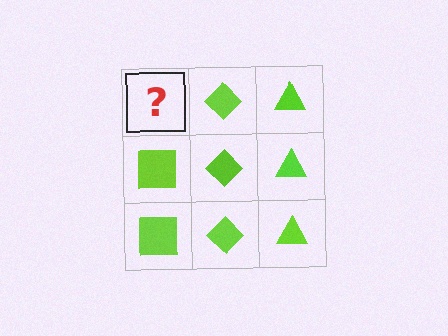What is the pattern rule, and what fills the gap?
The rule is that each column has a consistent shape. The gap should be filled with a lime square.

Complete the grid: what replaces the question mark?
The question mark should be replaced with a lime square.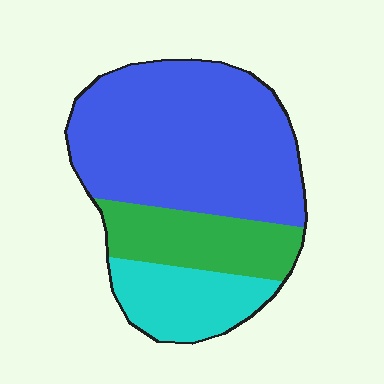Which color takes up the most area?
Blue, at roughly 60%.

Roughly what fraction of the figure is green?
Green covers about 20% of the figure.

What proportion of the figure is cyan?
Cyan takes up about one fifth (1/5) of the figure.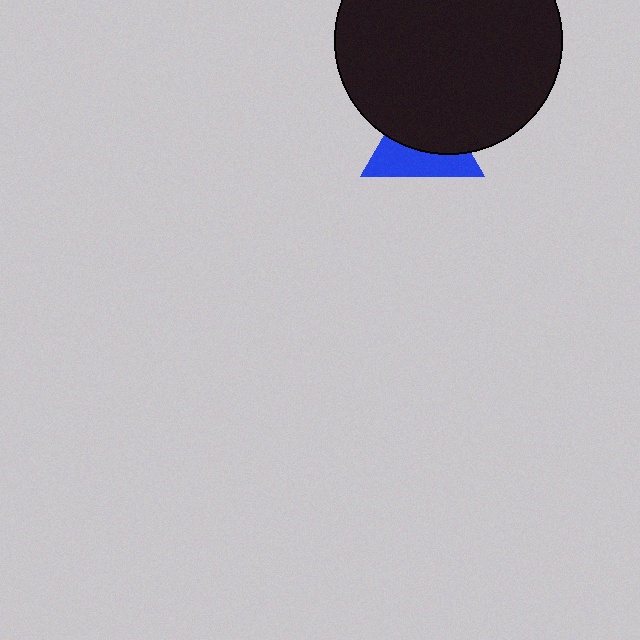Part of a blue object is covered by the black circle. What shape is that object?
It is a triangle.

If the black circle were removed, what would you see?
You would see the complete blue triangle.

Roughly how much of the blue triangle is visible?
A small part of it is visible (roughly 45%).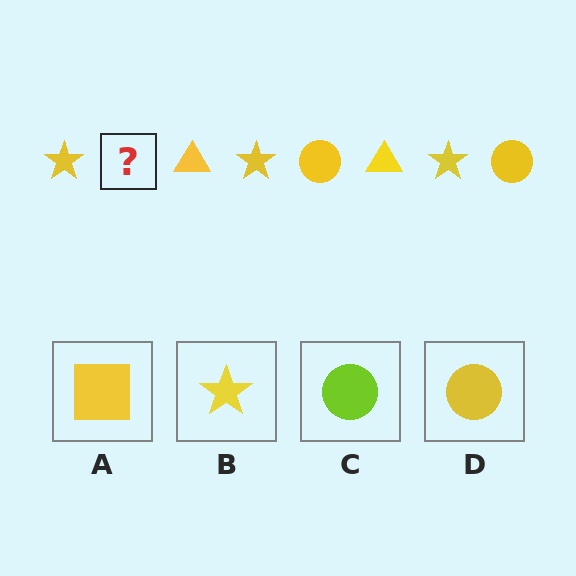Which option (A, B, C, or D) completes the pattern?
D.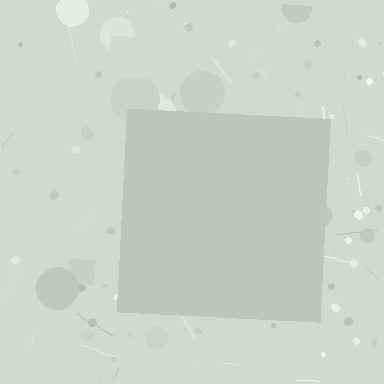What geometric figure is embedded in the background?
A square is embedded in the background.